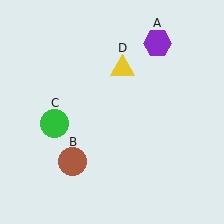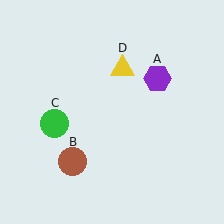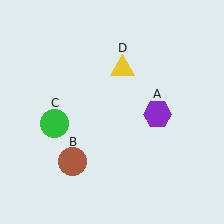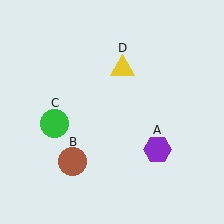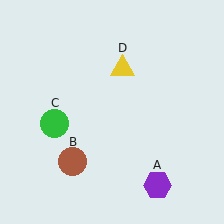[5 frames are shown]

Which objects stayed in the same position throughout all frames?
Brown circle (object B) and green circle (object C) and yellow triangle (object D) remained stationary.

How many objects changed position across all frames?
1 object changed position: purple hexagon (object A).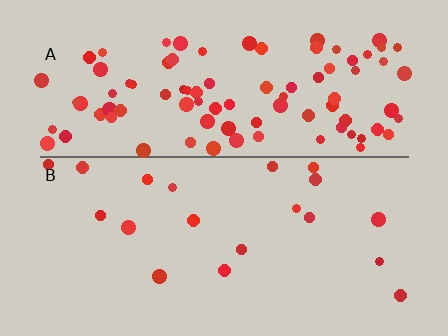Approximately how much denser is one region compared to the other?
Approximately 4.7× — region A over region B.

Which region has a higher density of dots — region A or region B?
A (the top).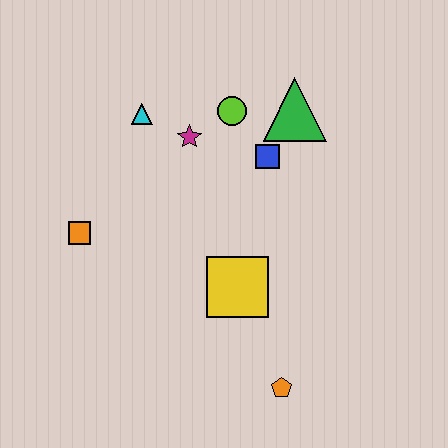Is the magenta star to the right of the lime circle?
No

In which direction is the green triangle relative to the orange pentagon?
The green triangle is above the orange pentagon.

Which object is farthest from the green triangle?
The orange pentagon is farthest from the green triangle.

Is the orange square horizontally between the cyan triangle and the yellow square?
No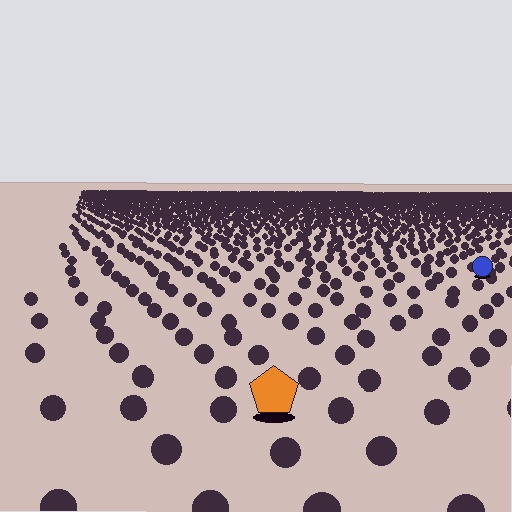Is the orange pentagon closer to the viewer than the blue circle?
Yes. The orange pentagon is closer — you can tell from the texture gradient: the ground texture is coarser near it.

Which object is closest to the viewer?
The orange pentagon is closest. The texture marks near it are larger and more spread out.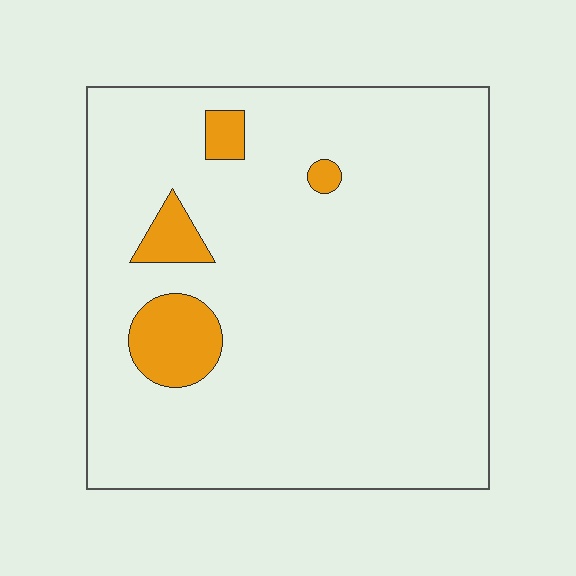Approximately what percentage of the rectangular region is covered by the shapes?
Approximately 10%.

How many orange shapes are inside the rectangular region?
4.